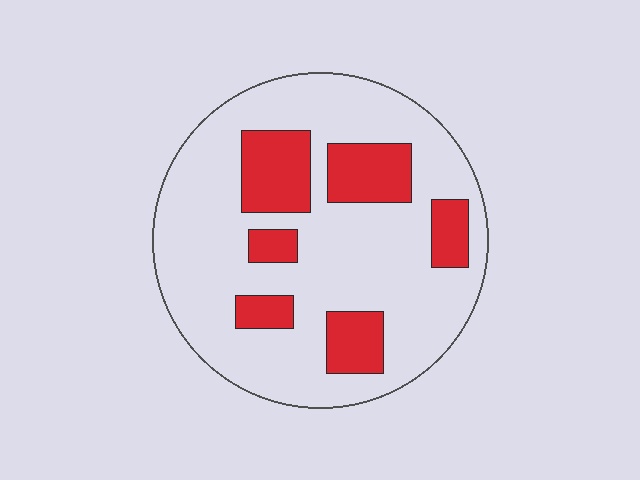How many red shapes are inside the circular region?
6.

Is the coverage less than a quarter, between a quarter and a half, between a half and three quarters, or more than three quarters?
Less than a quarter.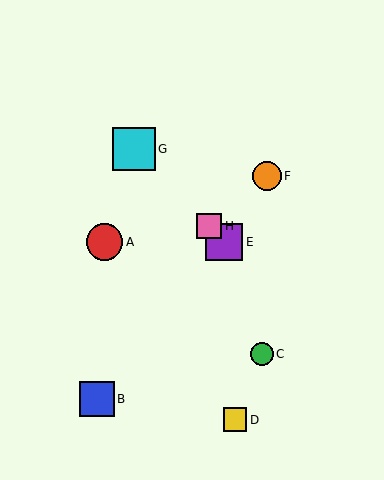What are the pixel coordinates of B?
Object B is at (97, 399).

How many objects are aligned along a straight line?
3 objects (E, G, H) are aligned along a straight line.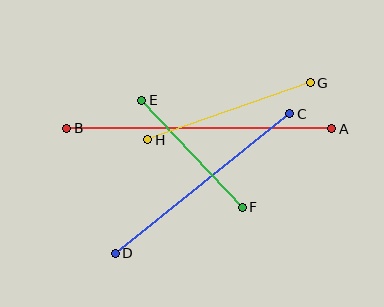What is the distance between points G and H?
The distance is approximately 172 pixels.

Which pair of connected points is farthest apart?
Points A and B are farthest apart.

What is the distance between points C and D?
The distance is approximately 224 pixels.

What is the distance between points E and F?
The distance is approximately 147 pixels.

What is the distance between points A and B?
The distance is approximately 265 pixels.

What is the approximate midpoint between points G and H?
The midpoint is at approximately (229, 111) pixels.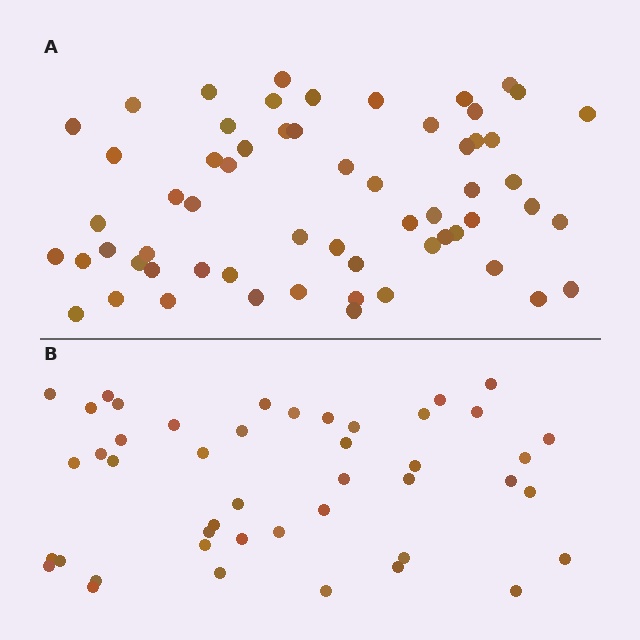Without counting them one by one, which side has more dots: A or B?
Region A (the top region) has more dots.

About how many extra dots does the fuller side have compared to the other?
Region A has approximately 15 more dots than region B.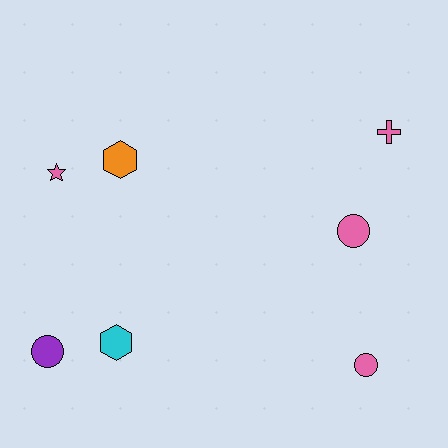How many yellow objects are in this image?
There are no yellow objects.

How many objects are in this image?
There are 7 objects.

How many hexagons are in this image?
There are 2 hexagons.